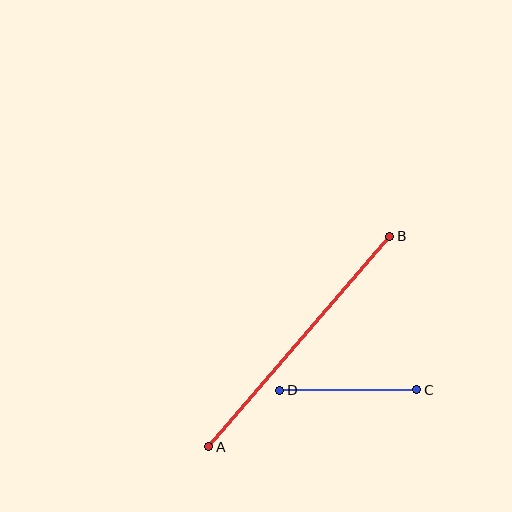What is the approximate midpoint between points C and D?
The midpoint is at approximately (348, 390) pixels.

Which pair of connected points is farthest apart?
Points A and B are farthest apart.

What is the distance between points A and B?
The distance is approximately 278 pixels.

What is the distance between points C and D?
The distance is approximately 137 pixels.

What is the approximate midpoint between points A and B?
The midpoint is at approximately (299, 342) pixels.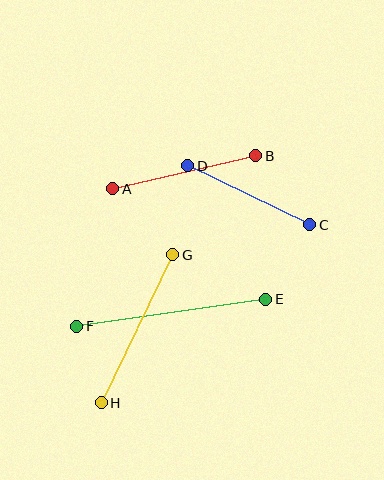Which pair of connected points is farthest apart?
Points E and F are farthest apart.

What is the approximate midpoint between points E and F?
The midpoint is at approximately (171, 313) pixels.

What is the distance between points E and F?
The distance is approximately 191 pixels.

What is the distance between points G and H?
The distance is approximately 165 pixels.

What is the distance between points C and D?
The distance is approximately 135 pixels.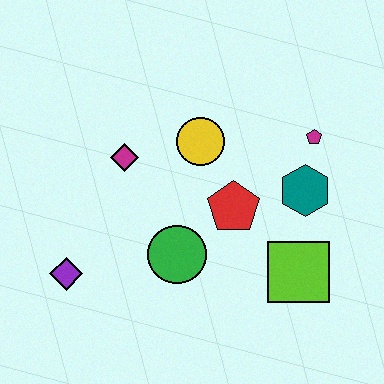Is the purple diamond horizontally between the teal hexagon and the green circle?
No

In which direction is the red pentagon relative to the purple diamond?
The red pentagon is to the right of the purple diamond.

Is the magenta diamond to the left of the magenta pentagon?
Yes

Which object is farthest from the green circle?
The magenta pentagon is farthest from the green circle.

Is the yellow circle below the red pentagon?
No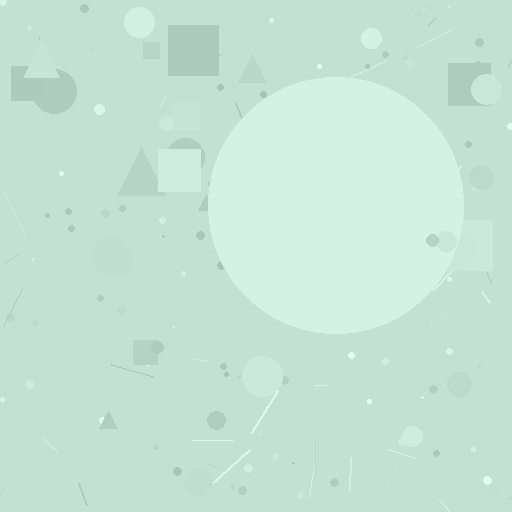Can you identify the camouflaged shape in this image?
The camouflaged shape is a circle.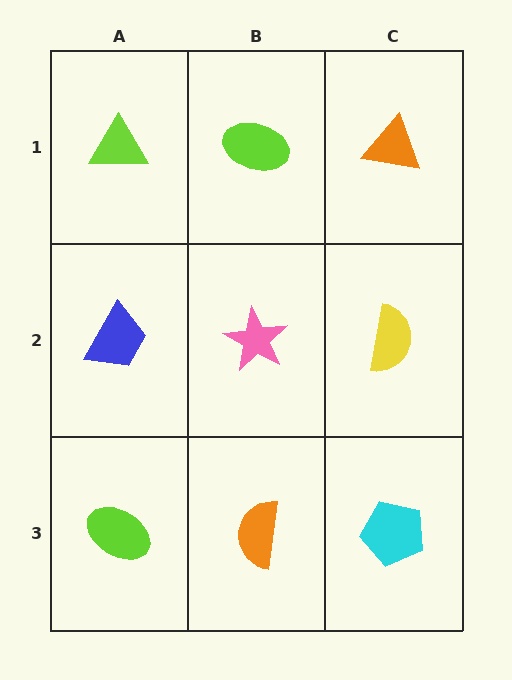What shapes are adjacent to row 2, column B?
A lime ellipse (row 1, column B), an orange semicircle (row 3, column B), a blue trapezoid (row 2, column A), a yellow semicircle (row 2, column C).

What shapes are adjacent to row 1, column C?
A yellow semicircle (row 2, column C), a lime ellipse (row 1, column B).